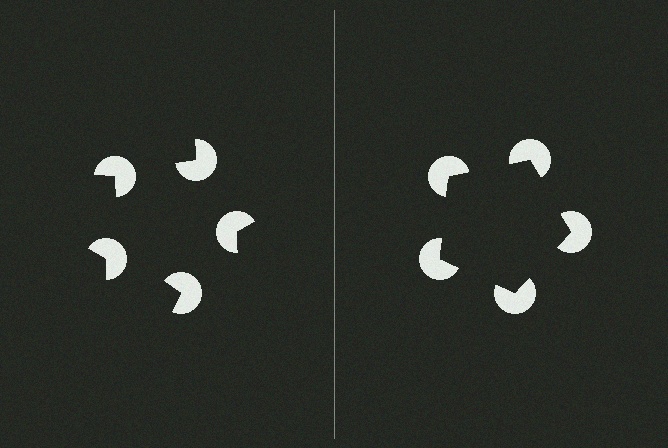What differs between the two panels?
The pac-man discs are positioned identically on both sides; only the wedge orientations differ. On the right they align to a pentagon; on the left they are misaligned.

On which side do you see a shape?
An illusory pentagon appears on the right side. On the left side the wedge cuts are rotated, so no coherent shape forms.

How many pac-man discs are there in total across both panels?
10 — 5 on each side.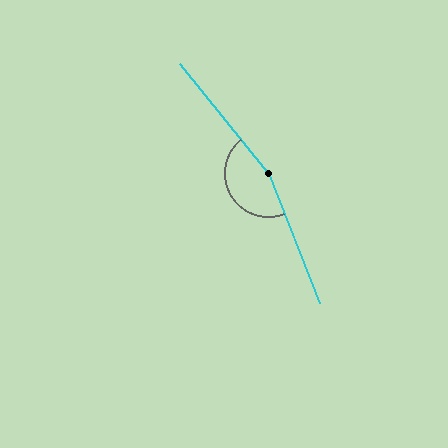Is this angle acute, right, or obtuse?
It is obtuse.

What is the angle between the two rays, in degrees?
Approximately 162 degrees.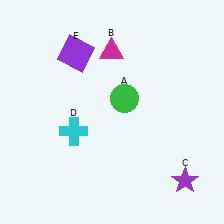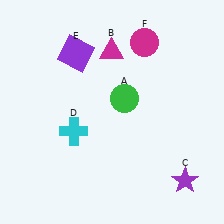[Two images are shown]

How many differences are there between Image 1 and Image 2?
There is 1 difference between the two images.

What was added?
A magenta circle (F) was added in Image 2.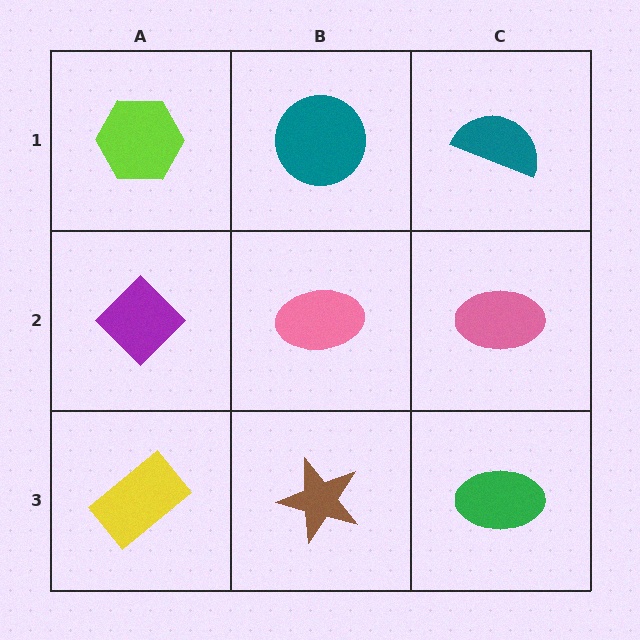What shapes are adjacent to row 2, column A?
A lime hexagon (row 1, column A), a yellow rectangle (row 3, column A), a pink ellipse (row 2, column B).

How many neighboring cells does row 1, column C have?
2.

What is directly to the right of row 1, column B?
A teal semicircle.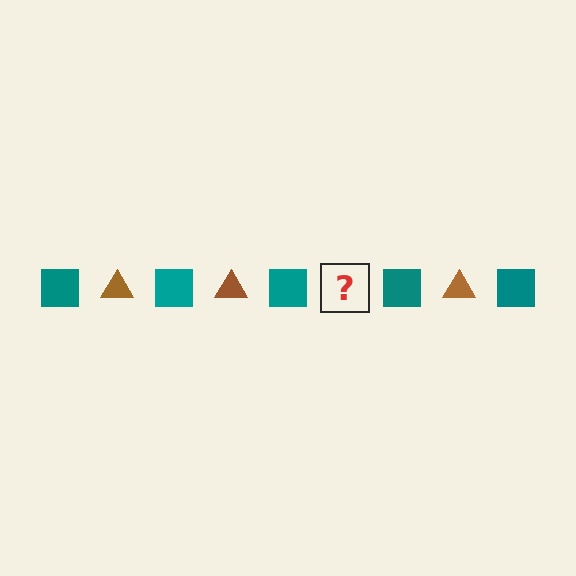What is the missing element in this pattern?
The missing element is a brown triangle.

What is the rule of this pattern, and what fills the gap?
The rule is that the pattern alternates between teal square and brown triangle. The gap should be filled with a brown triangle.